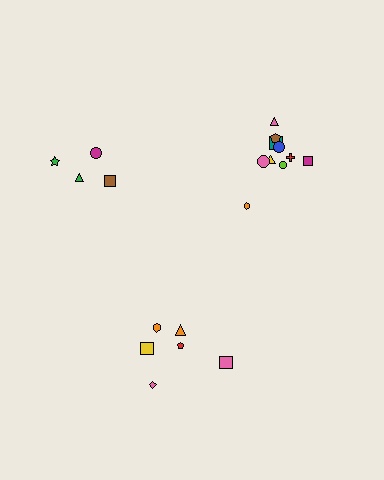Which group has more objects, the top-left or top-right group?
The top-right group.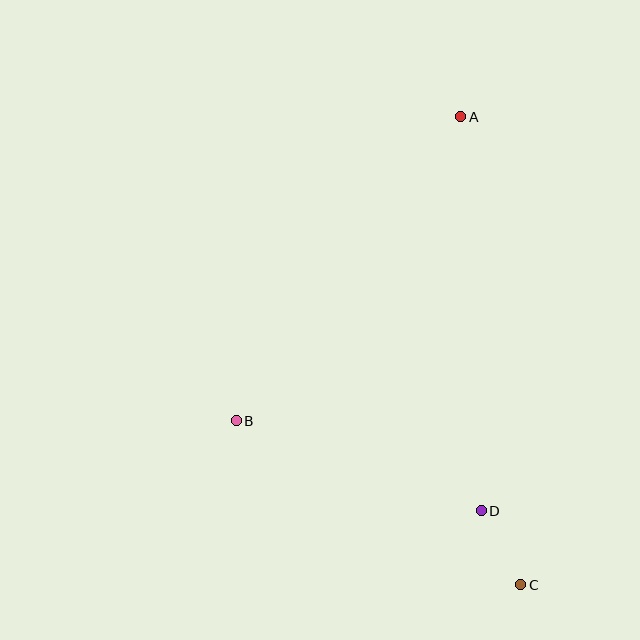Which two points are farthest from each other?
Points A and C are farthest from each other.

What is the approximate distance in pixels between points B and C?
The distance between B and C is approximately 328 pixels.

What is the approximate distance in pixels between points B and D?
The distance between B and D is approximately 261 pixels.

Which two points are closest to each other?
Points C and D are closest to each other.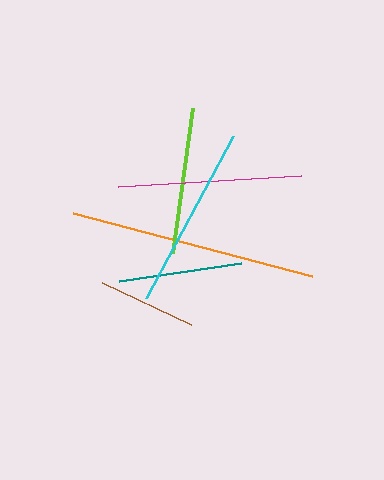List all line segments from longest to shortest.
From longest to shortest: orange, cyan, magenta, lime, teal, brown.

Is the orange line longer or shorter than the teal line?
The orange line is longer than the teal line.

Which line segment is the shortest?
The brown line is the shortest at approximately 98 pixels.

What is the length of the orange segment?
The orange segment is approximately 248 pixels long.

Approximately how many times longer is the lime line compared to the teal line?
The lime line is approximately 1.2 times the length of the teal line.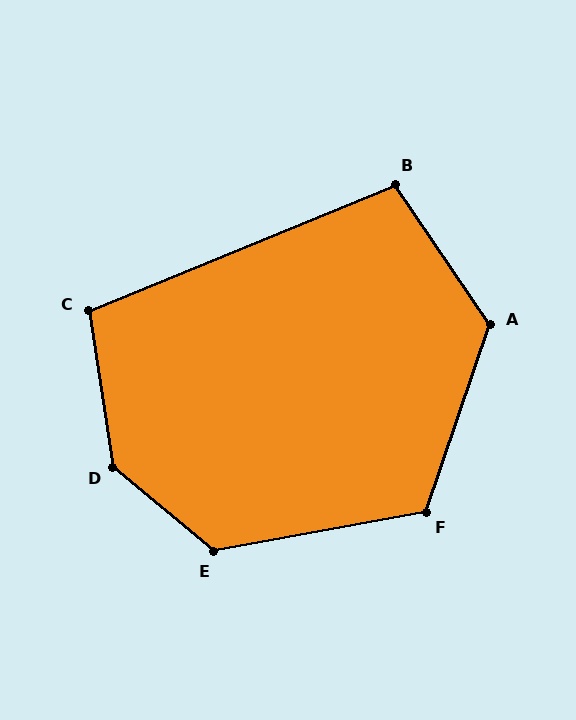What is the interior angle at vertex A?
Approximately 127 degrees (obtuse).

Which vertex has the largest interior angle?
D, at approximately 139 degrees.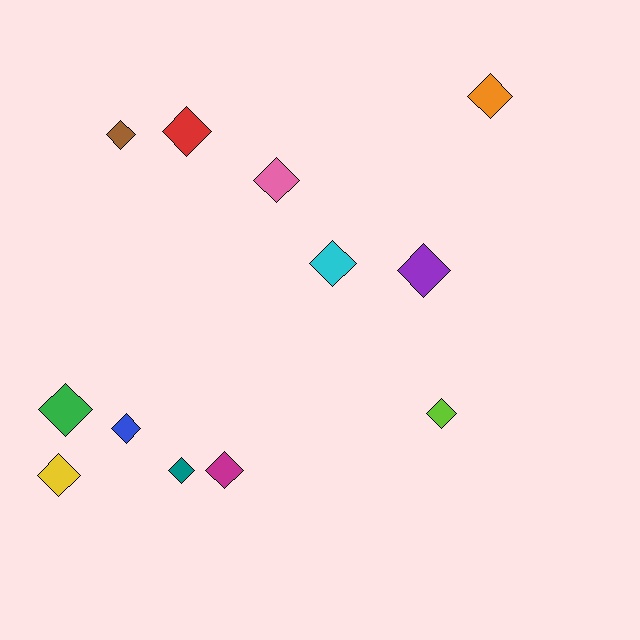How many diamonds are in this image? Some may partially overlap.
There are 12 diamonds.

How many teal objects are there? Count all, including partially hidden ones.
There is 1 teal object.